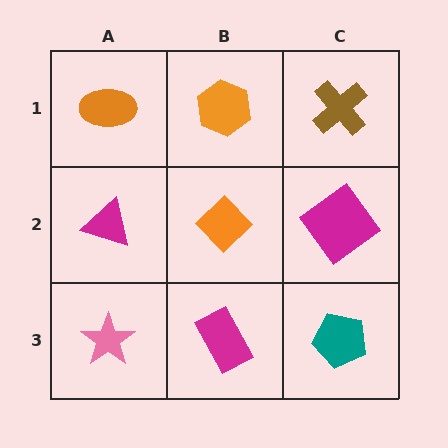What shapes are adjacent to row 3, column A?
A magenta triangle (row 2, column A), a magenta rectangle (row 3, column B).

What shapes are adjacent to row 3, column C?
A magenta diamond (row 2, column C), a magenta rectangle (row 3, column B).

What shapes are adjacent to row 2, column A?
An orange ellipse (row 1, column A), a pink star (row 3, column A), an orange diamond (row 2, column B).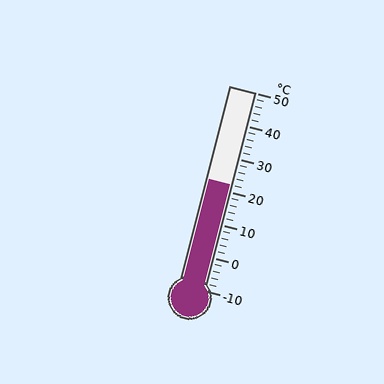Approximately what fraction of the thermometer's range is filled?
The thermometer is filled to approximately 55% of its range.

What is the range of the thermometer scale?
The thermometer scale ranges from -10°C to 50°C.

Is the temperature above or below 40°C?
The temperature is below 40°C.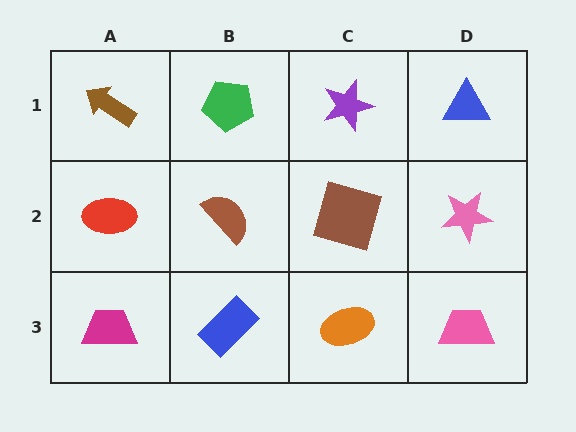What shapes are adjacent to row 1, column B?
A brown semicircle (row 2, column B), a brown arrow (row 1, column A), a purple star (row 1, column C).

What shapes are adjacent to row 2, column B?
A green pentagon (row 1, column B), a blue rectangle (row 3, column B), a red ellipse (row 2, column A), a brown square (row 2, column C).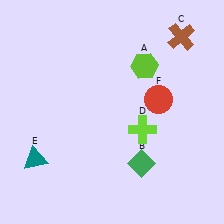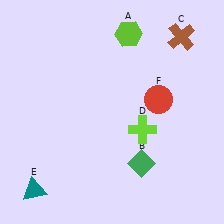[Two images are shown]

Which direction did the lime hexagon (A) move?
The lime hexagon (A) moved up.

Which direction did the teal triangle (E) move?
The teal triangle (E) moved down.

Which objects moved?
The objects that moved are: the lime hexagon (A), the teal triangle (E).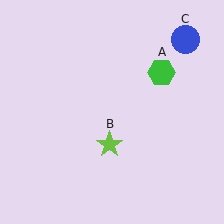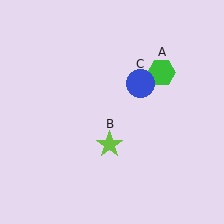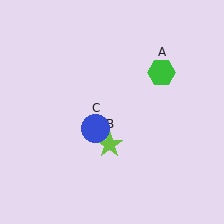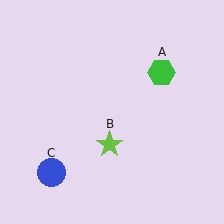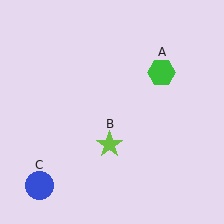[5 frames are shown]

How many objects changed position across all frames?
1 object changed position: blue circle (object C).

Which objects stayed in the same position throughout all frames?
Green hexagon (object A) and lime star (object B) remained stationary.